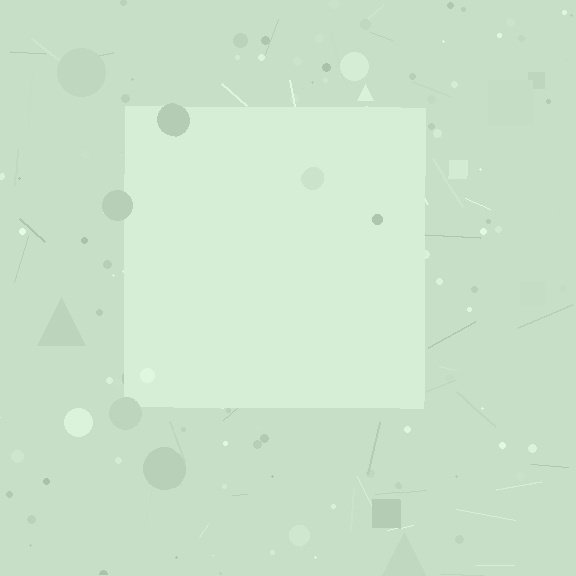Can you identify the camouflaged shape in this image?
The camouflaged shape is a square.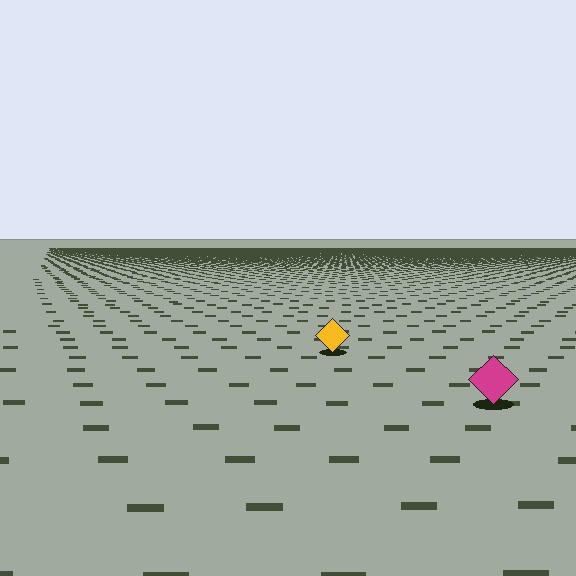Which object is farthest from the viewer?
The yellow diamond is farthest from the viewer. It appears smaller and the ground texture around it is denser.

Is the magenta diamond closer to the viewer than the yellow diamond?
Yes. The magenta diamond is closer — you can tell from the texture gradient: the ground texture is coarser near it.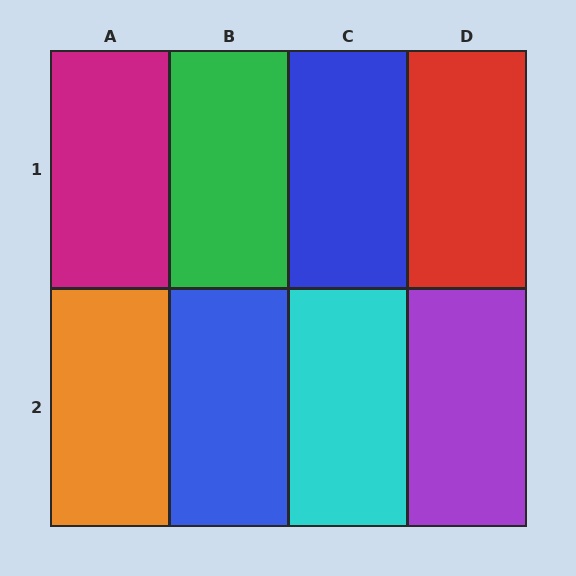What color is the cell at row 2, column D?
Purple.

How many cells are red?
1 cell is red.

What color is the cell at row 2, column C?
Cyan.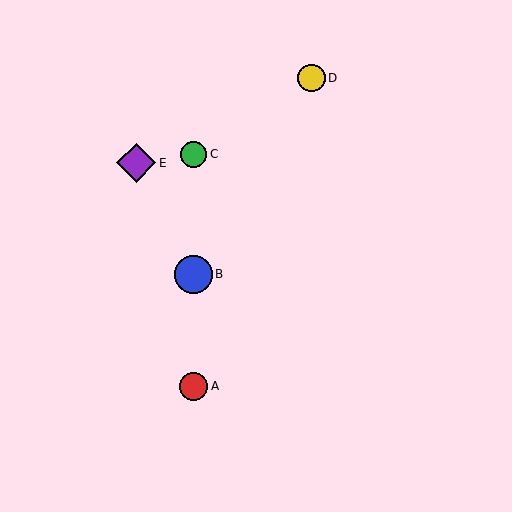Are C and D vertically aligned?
No, C is at x≈194 and D is at x≈311.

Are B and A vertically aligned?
Yes, both are at x≈194.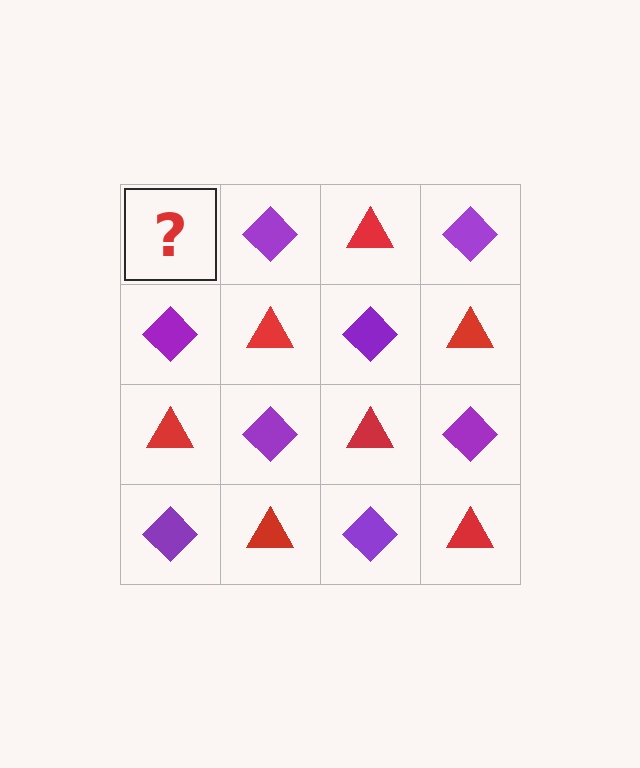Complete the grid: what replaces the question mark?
The question mark should be replaced with a red triangle.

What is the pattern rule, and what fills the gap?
The rule is that it alternates red triangle and purple diamond in a checkerboard pattern. The gap should be filled with a red triangle.